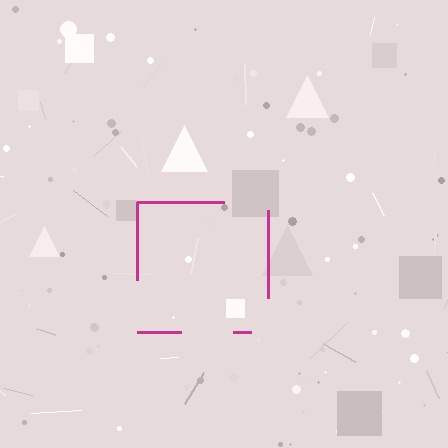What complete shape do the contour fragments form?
The contour fragments form a square.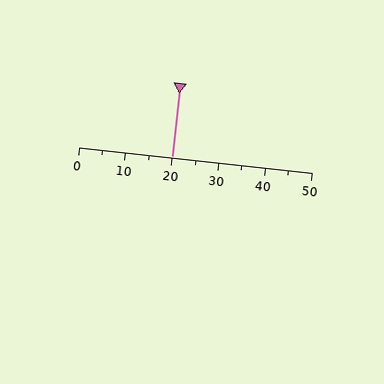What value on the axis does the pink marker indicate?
The marker indicates approximately 20.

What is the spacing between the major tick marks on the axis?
The major ticks are spaced 10 apart.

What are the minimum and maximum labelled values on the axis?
The axis runs from 0 to 50.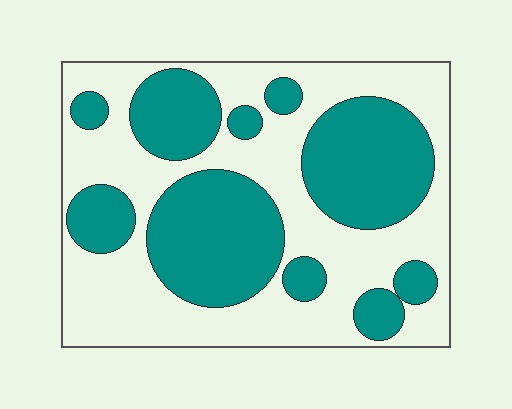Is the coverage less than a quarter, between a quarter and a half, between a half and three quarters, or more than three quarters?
Between a quarter and a half.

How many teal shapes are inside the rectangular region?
10.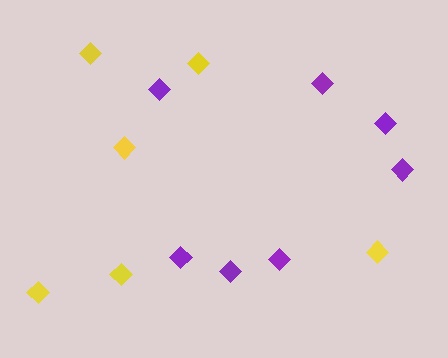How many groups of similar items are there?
There are 2 groups: one group of purple diamonds (7) and one group of yellow diamonds (6).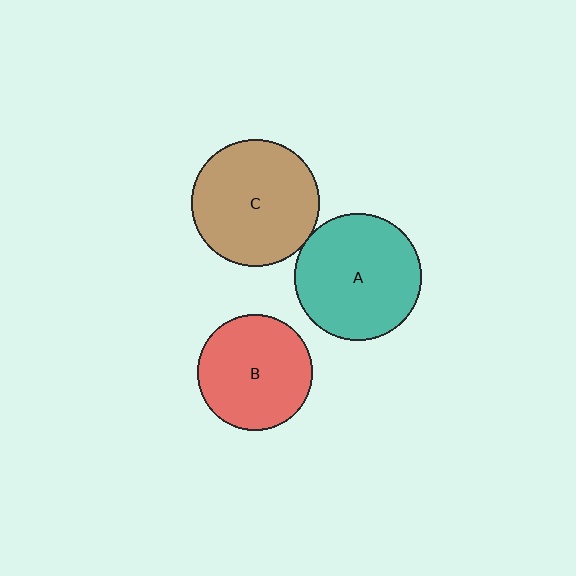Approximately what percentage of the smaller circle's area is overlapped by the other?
Approximately 5%.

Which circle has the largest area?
Circle C (brown).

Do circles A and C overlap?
Yes.